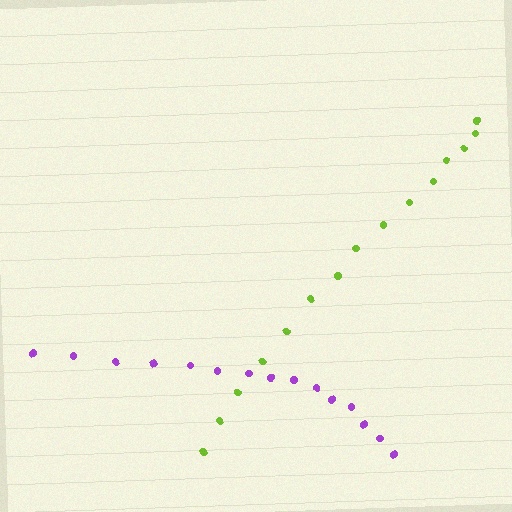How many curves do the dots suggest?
There are 2 distinct paths.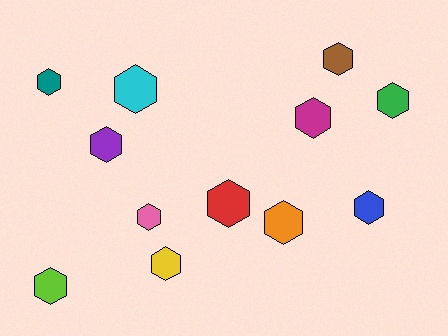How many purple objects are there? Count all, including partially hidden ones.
There is 1 purple object.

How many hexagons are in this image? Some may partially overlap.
There are 12 hexagons.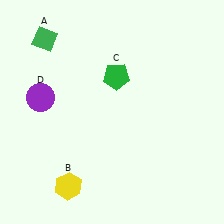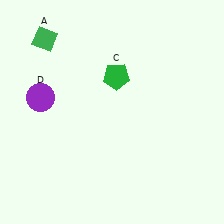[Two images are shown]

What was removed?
The yellow hexagon (B) was removed in Image 2.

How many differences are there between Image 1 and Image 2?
There is 1 difference between the two images.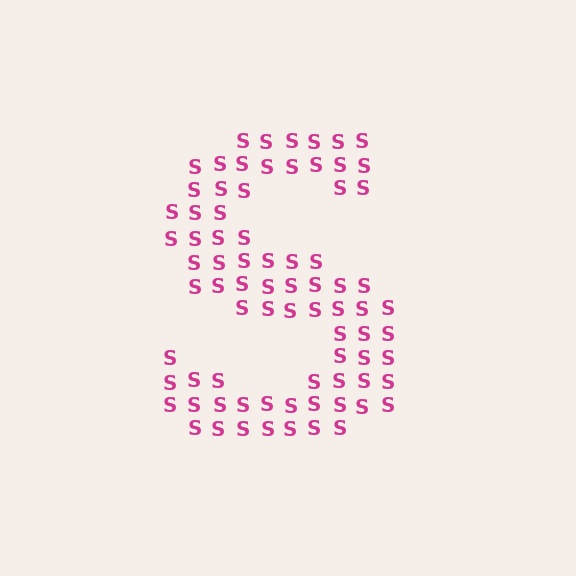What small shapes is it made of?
It is made of small letter S's.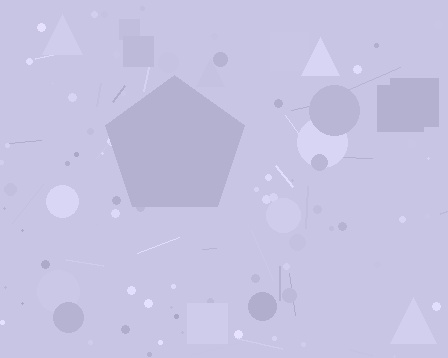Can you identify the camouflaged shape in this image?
The camouflaged shape is a pentagon.